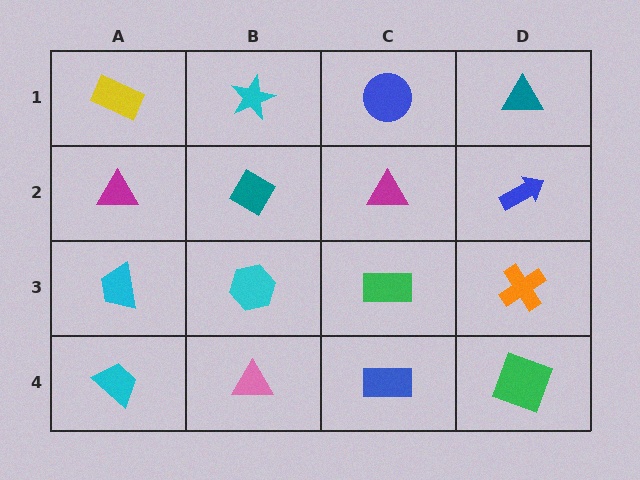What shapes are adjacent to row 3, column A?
A magenta triangle (row 2, column A), a cyan trapezoid (row 4, column A), a cyan hexagon (row 3, column B).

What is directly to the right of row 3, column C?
An orange cross.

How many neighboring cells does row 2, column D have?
3.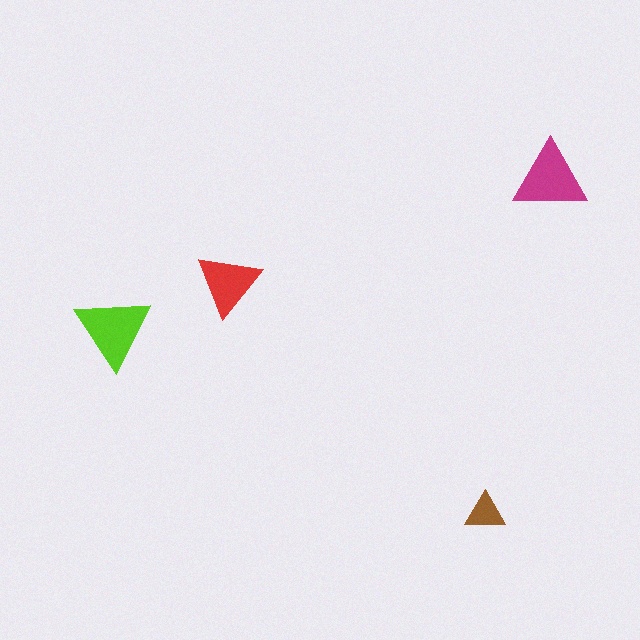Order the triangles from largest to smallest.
the lime one, the magenta one, the red one, the brown one.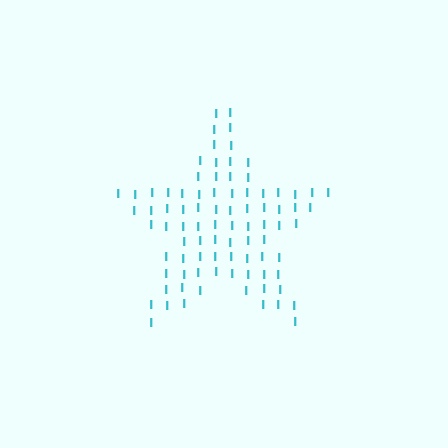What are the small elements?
The small elements are letter I's.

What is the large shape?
The large shape is a star.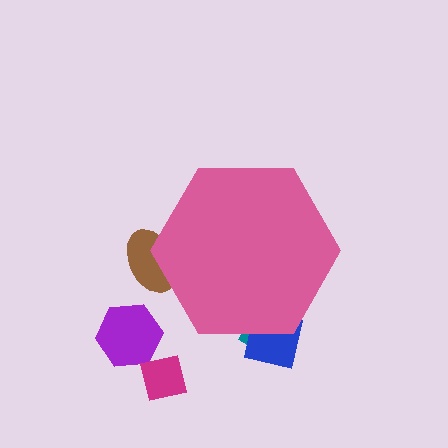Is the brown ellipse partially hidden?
Yes, the brown ellipse is partially hidden behind the pink hexagon.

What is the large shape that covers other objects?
A pink hexagon.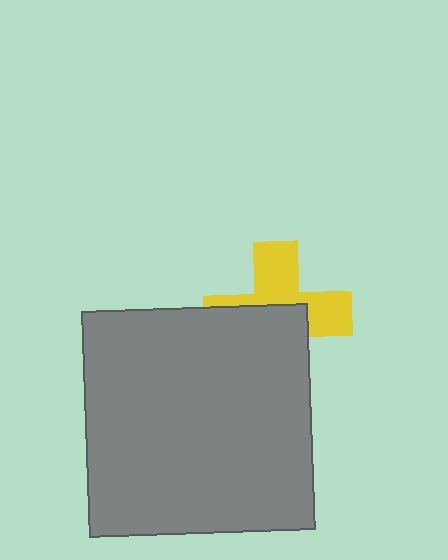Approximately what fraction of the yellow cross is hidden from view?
Roughly 53% of the yellow cross is hidden behind the gray square.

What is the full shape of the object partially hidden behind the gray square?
The partially hidden object is a yellow cross.